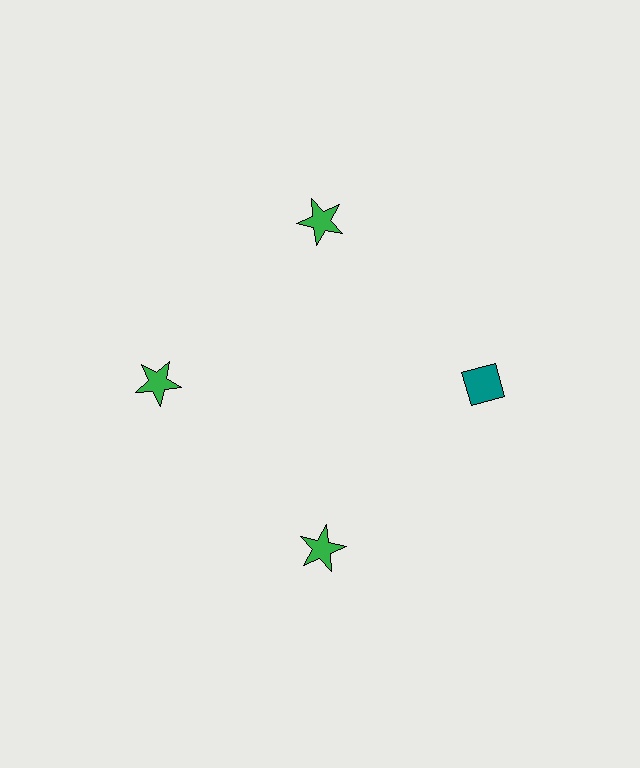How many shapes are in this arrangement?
There are 4 shapes arranged in a ring pattern.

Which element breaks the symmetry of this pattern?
The teal diamond at roughly the 3 o'clock position breaks the symmetry. All other shapes are green stars.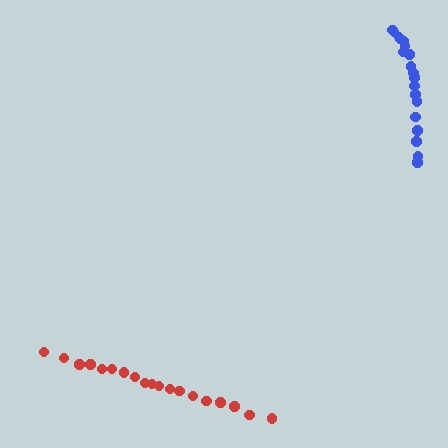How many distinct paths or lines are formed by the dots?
There are 2 distinct paths.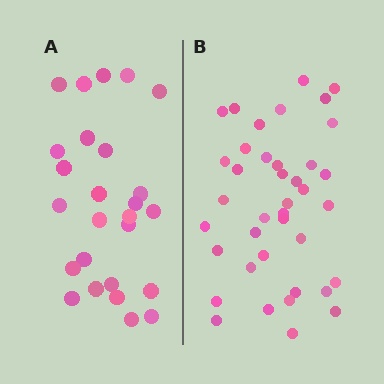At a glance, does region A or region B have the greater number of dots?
Region B (the right region) has more dots.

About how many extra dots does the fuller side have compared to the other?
Region B has approximately 15 more dots than region A.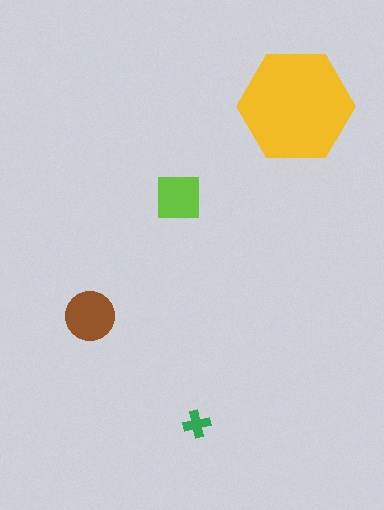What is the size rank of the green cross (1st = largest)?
4th.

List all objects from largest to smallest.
The yellow hexagon, the brown circle, the lime square, the green cross.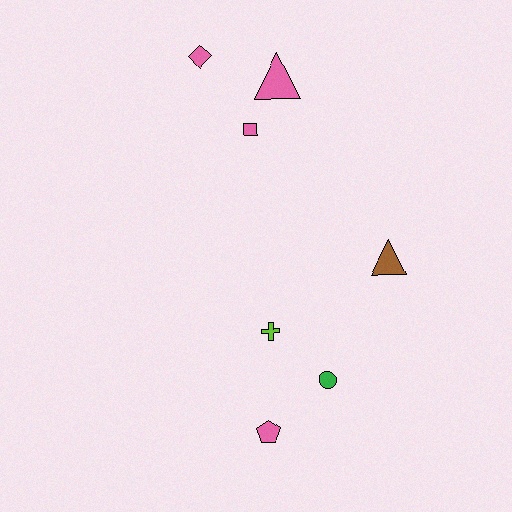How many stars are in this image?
There are no stars.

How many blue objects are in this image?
There are no blue objects.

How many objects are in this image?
There are 7 objects.